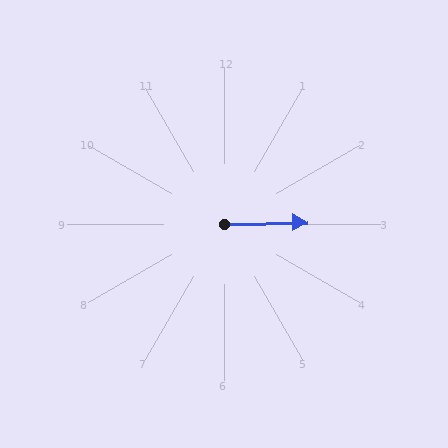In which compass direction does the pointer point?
East.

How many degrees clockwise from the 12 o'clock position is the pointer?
Approximately 89 degrees.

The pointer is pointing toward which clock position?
Roughly 3 o'clock.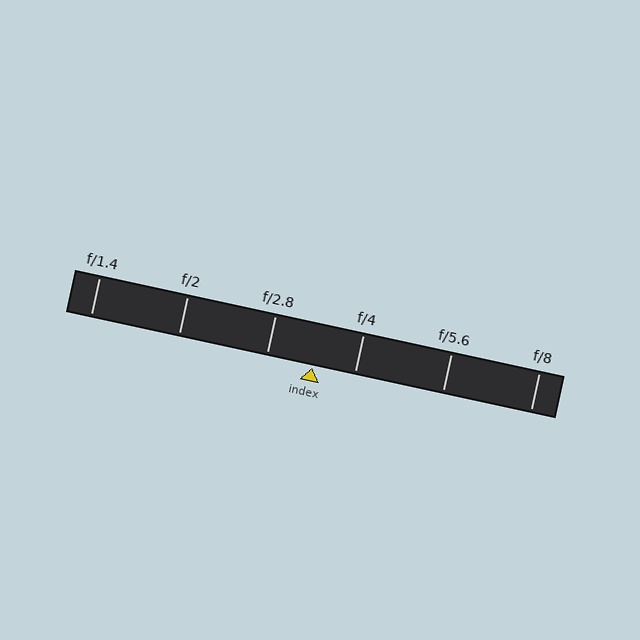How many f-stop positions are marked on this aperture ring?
There are 6 f-stop positions marked.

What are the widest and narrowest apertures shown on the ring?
The widest aperture shown is f/1.4 and the narrowest is f/8.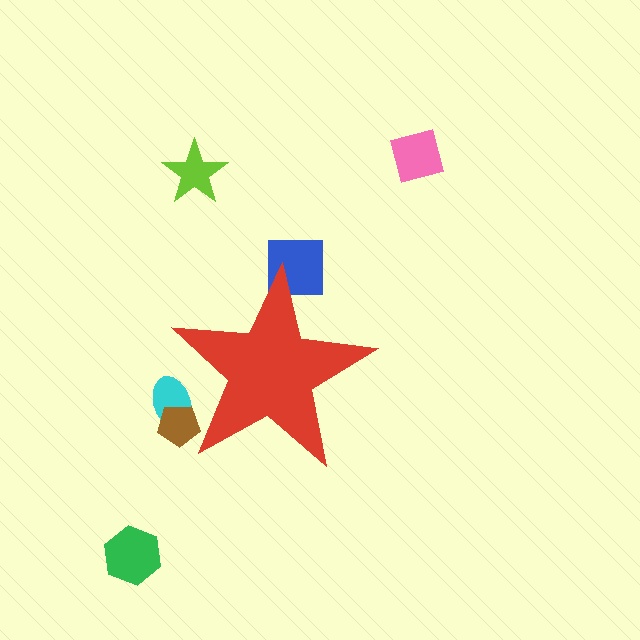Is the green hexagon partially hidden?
No, the green hexagon is fully visible.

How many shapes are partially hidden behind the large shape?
3 shapes are partially hidden.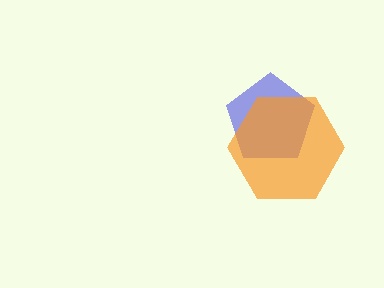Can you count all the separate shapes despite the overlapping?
Yes, there are 2 separate shapes.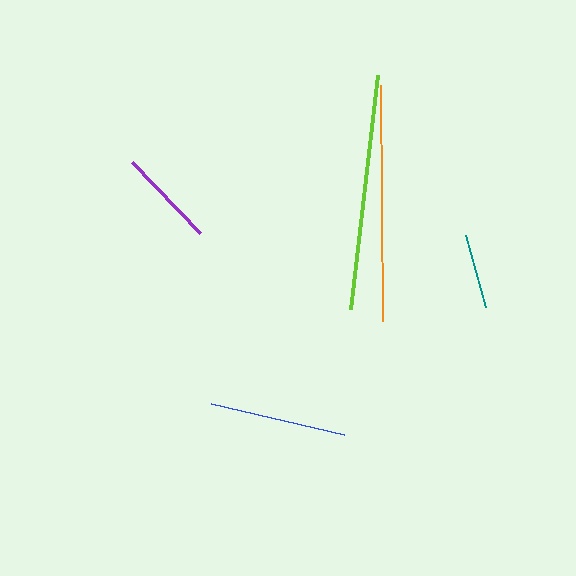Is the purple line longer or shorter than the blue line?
The blue line is longer than the purple line.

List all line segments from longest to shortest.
From longest to shortest: orange, lime, blue, purple, teal.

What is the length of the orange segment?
The orange segment is approximately 236 pixels long.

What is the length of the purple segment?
The purple segment is approximately 97 pixels long.